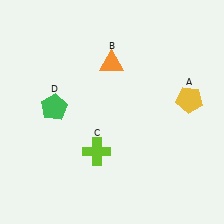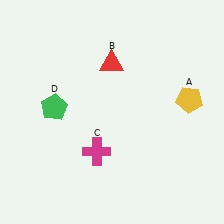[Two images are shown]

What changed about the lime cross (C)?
In Image 1, C is lime. In Image 2, it changed to magenta.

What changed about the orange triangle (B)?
In Image 1, B is orange. In Image 2, it changed to red.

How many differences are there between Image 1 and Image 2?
There are 2 differences between the two images.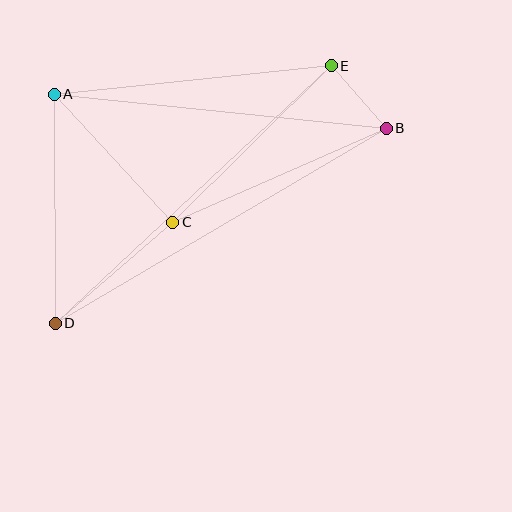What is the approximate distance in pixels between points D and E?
The distance between D and E is approximately 378 pixels.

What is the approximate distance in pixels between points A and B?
The distance between A and B is approximately 334 pixels.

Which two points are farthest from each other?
Points B and D are farthest from each other.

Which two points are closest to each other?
Points B and E are closest to each other.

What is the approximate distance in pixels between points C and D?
The distance between C and D is approximately 155 pixels.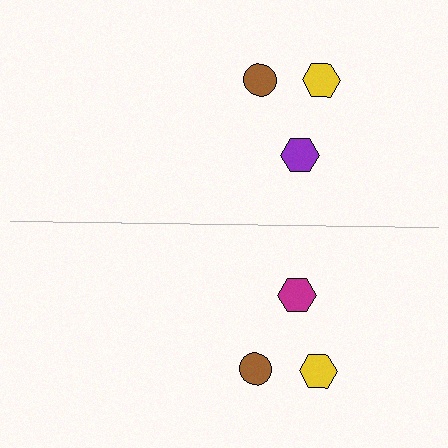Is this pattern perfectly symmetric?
No, the pattern is not perfectly symmetric. The magenta hexagon on the bottom side breaks the symmetry — its mirror counterpart is purple.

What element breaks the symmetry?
The magenta hexagon on the bottom side breaks the symmetry — its mirror counterpart is purple.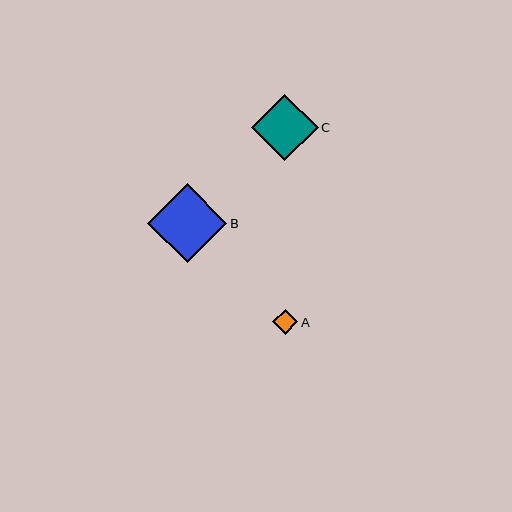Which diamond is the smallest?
Diamond A is the smallest with a size of approximately 25 pixels.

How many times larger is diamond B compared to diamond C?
Diamond B is approximately 1.2 times the size of diamond C.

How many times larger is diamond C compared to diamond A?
Diamond C is approximately 2.6 times the size of diamond A.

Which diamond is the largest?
Diamond B is the largest with a size of approximately 79 pixels.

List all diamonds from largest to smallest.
From largest to smallest: B, C, A.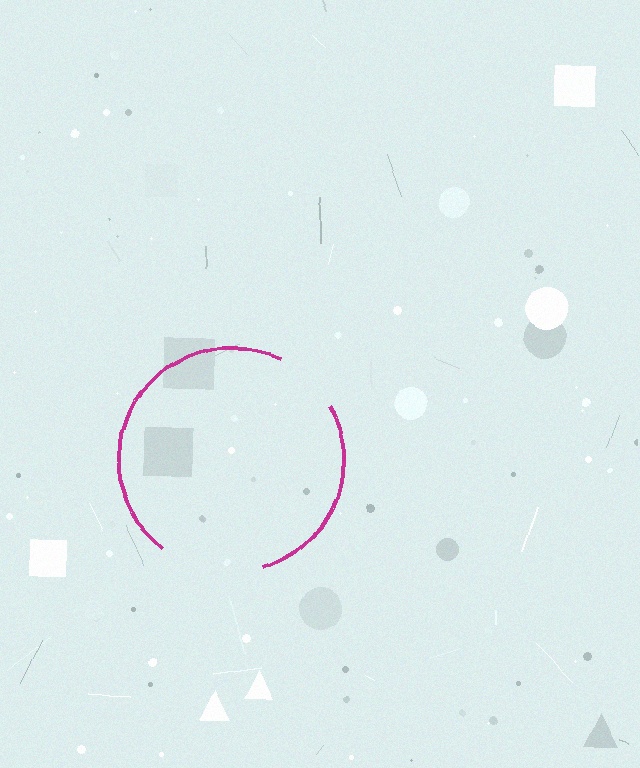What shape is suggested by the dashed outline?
The dashed outline suggests a circle.